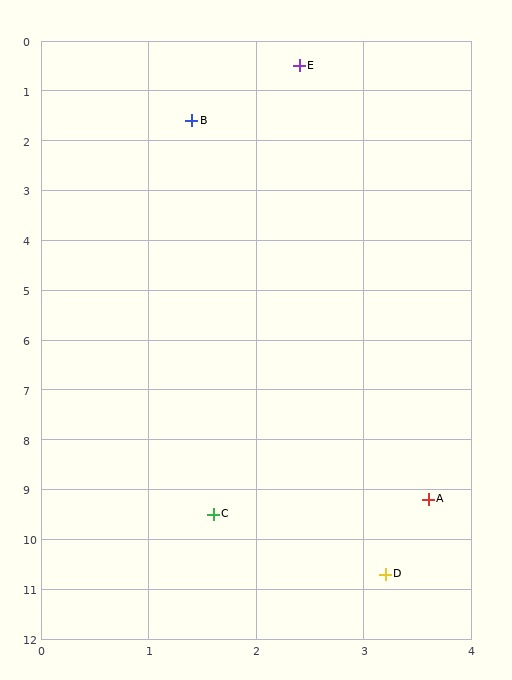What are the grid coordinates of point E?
Point E is at approximately (2.4, 0.5).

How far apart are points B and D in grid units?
Points B and D are about 9.3 grid units apart.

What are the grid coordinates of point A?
Point A is at approximately (3.6, 9.2).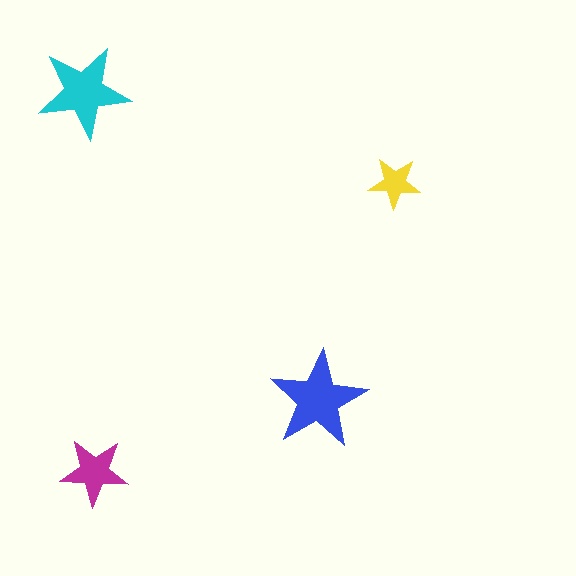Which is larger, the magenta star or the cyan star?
The cyan one.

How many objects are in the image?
There are 4 objects in the image.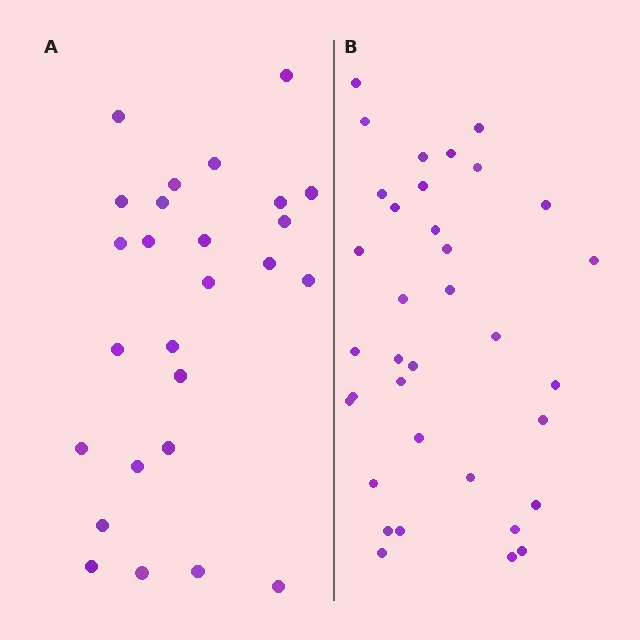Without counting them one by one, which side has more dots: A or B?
Region B (the right region) has more dots.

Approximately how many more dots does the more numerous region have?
Region B has roughly 8 or so more dots than region A.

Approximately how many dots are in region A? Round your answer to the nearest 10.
About 30 dots. (The exact count is 26, which rounds to 30.)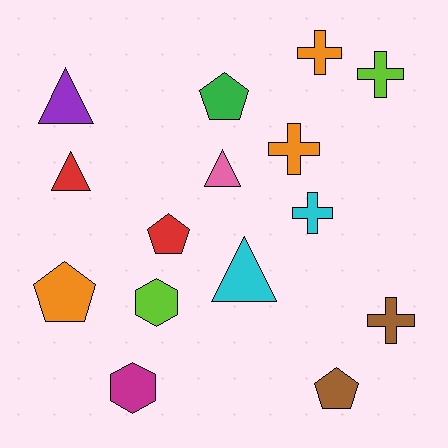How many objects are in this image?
There are 15 objects.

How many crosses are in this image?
There are 5 crosses.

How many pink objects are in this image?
There is 1 pink object.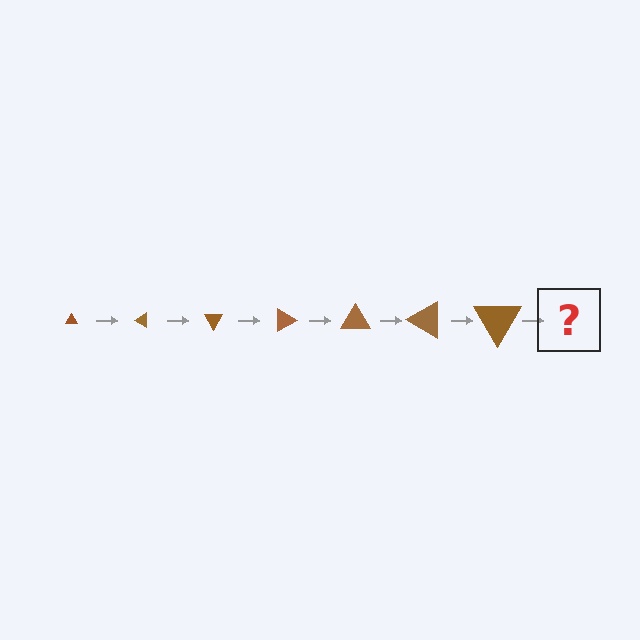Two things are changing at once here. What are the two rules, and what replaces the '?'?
The two rules are that the triangle grows larger each step and it rotates 30 degrees each step. The '?' should be a triangle, larger than the previous one and rotated 210 degrees from the start.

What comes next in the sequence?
The next element should be a triangle, larger than the previous one and rotated 210 degrees from the start.